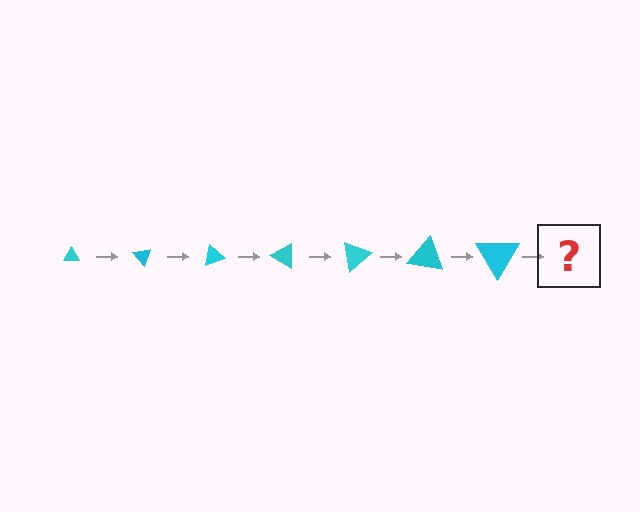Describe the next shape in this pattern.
It should be a triangle, larger than the previous one and rotated 350 degrees from the start.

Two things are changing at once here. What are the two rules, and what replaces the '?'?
The two rules are that the triangle grows larger each step and it rotates 50 degrees each step. The '?' should be a triangle, larger than the previous one and rotated 350 degrees from the start.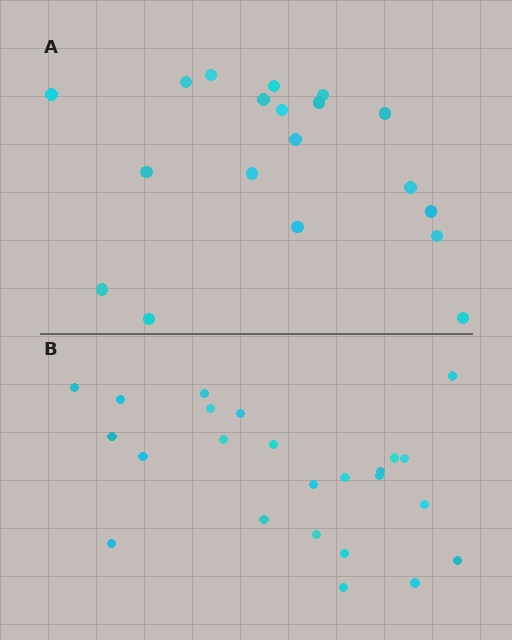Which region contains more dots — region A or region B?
Region B (the bottom region) has more dots.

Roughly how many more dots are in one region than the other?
Region B has about 5 more dots than region A.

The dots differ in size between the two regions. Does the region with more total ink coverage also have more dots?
No. Region A has more total ink coverage because its dots are larger, but region B actually contains more individual dots. Total area can be misleading — the number of items is what matters here.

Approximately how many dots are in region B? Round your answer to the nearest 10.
About 20 dots. (The exact count is 24, which rounds to 20.)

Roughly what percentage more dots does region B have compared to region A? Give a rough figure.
About 25% more.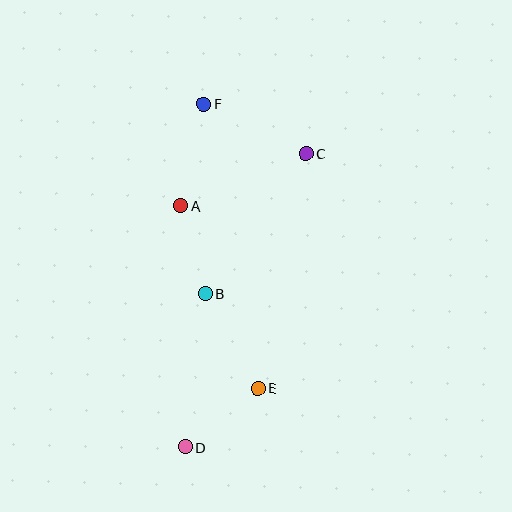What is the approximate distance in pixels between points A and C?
The distance between A and C is approximately 136 pixels.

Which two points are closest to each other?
Points A and B are closest to each other.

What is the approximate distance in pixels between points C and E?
The distance between C and E is approximately 240 pixels.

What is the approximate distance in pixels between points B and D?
The distance between B and D is approximately 155 pixels.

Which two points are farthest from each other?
Points D and F are farthest from each other.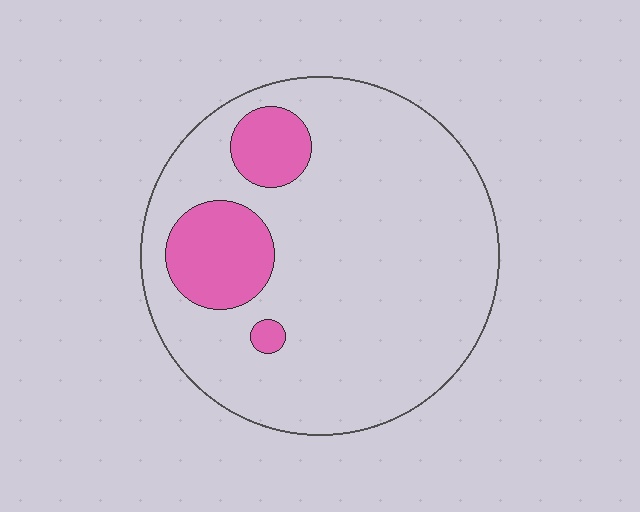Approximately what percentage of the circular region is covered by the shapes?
Approximately 15%.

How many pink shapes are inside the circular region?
3.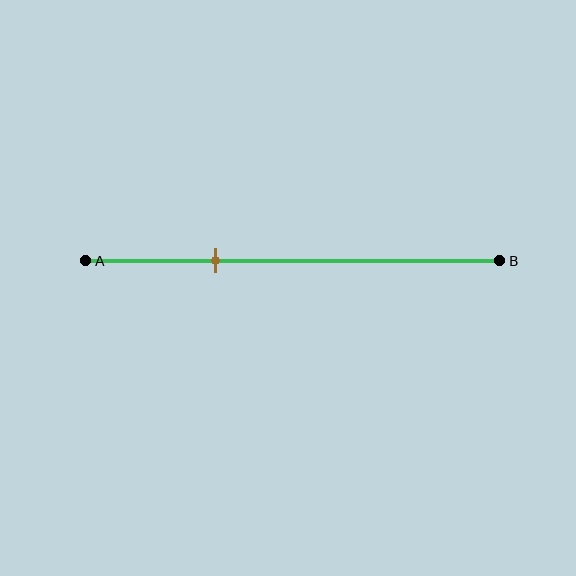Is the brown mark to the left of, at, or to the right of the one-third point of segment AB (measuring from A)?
The brown mark is approximately at the one-third point of segment AB.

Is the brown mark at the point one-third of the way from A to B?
Yes, the mark is approximately at the one-third point.